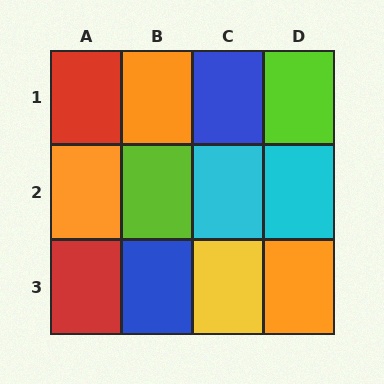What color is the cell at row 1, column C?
Blue.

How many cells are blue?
2 cells are blue.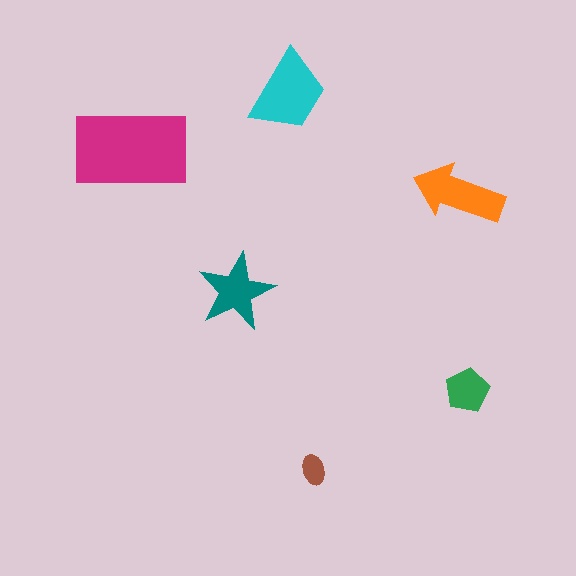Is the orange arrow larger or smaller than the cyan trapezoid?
Smaller.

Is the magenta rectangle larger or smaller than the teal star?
Larger.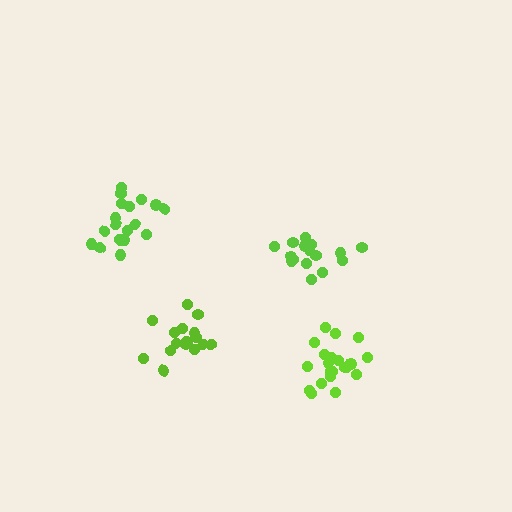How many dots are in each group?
Group 1: 20 dots, Group 2: 16 dots, Group 3: 17 dots, Group 4: 19 dots (72 total).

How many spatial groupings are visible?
There are 4 spatial groupings.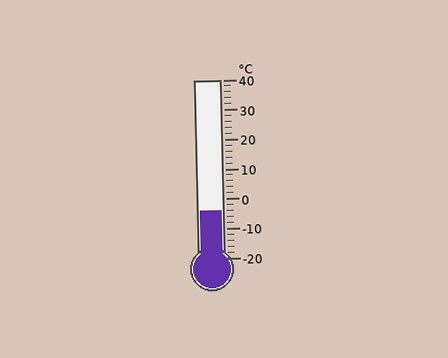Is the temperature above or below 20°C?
The temperature is below 20°C.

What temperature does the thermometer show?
The thermometer shows approximately -4°C.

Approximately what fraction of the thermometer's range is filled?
The thermometer is filled to approximately 25% of its range.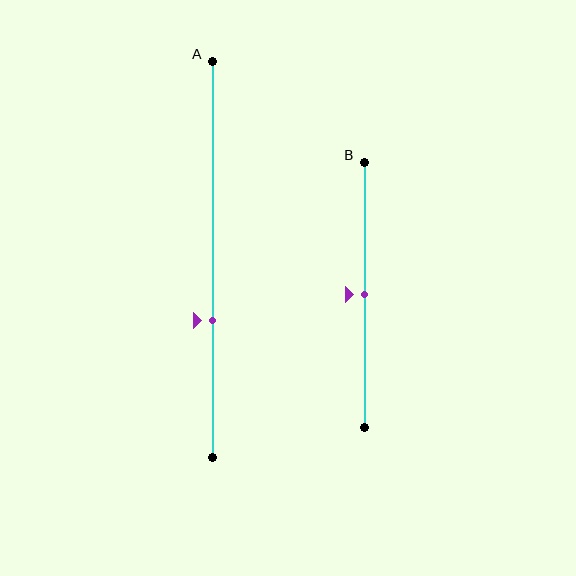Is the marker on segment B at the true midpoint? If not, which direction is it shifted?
Yes, the marker on segment B is at the true midpoint.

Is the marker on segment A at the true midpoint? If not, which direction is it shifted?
No, the marker on segment A is shifted downward by about 15% of the segment length.